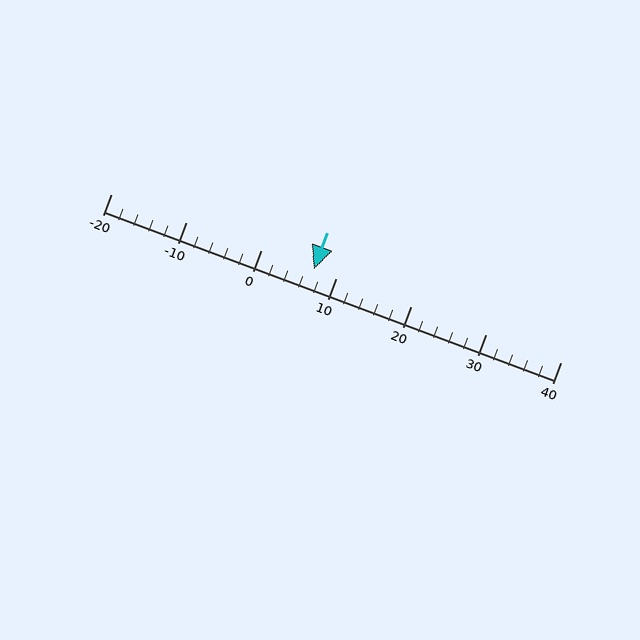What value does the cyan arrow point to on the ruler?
The cyan arrow points to approximately 7.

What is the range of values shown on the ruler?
The ruler shows values from -20 to 40.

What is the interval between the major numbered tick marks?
The major tick marks are spaced 10 units apart.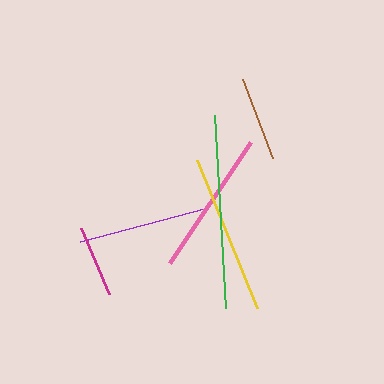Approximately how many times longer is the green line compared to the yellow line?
The green line is approximately 1.2 times the length of the yellow line.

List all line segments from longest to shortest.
From longest to shortest: green, yellow, pink, purple, brown, magenta.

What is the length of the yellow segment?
The yellow segment is approximately 160 pixels long.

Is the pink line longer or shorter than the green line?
The green line is longer than the pink line.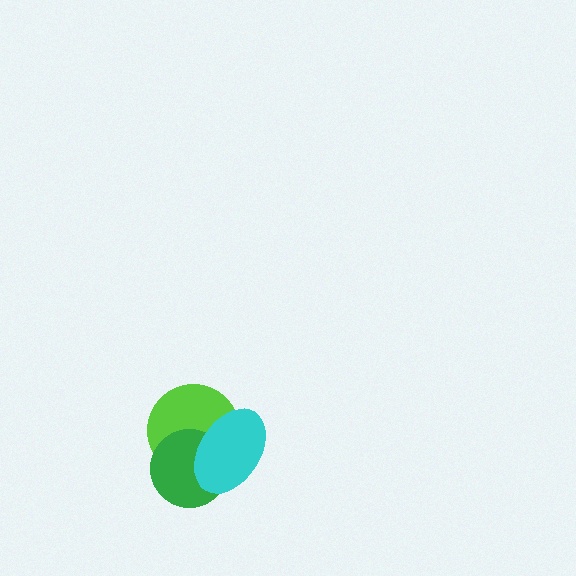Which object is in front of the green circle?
The cyan ellipse is in front of the green circle.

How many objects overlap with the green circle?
2 objects overlap with the green circle.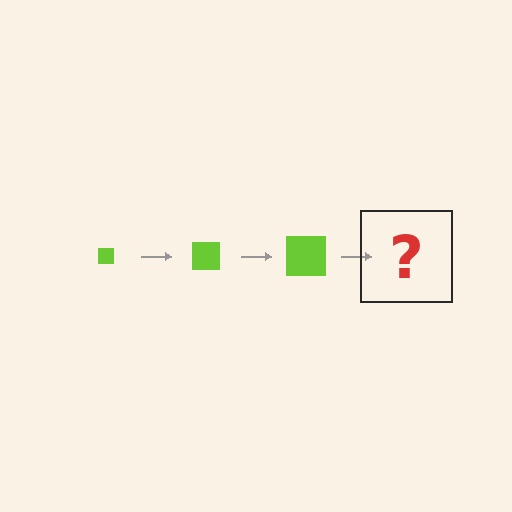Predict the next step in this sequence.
The next step is a lime square, larger than the previous one.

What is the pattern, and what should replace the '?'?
The pattern is that the square gets progressively larger each step. The '?' should be a lime square, larger than the previous one.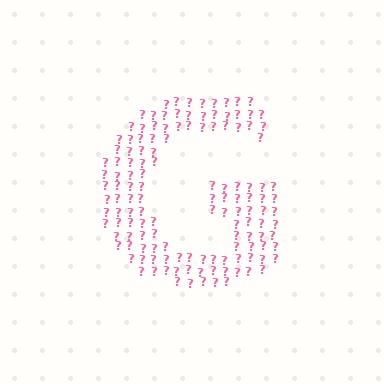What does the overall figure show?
The overall figure shows the letter G.